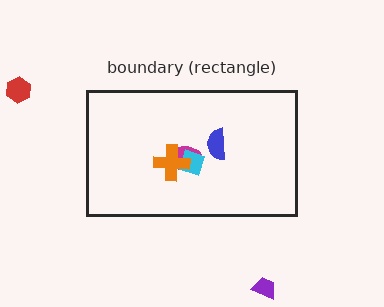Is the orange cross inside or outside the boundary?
Inside.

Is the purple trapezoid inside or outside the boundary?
Outside.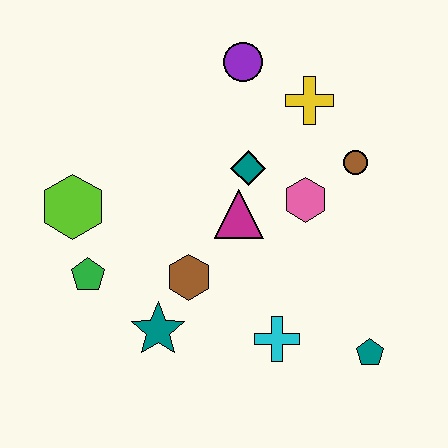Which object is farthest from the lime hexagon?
The teal pentagon is farthest from the lime hexagon.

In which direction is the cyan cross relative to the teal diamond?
The cyan cross is below the teal diamond.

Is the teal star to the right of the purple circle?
No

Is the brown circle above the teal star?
Yes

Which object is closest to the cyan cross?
The teal pentagon is closest to the cyan cross.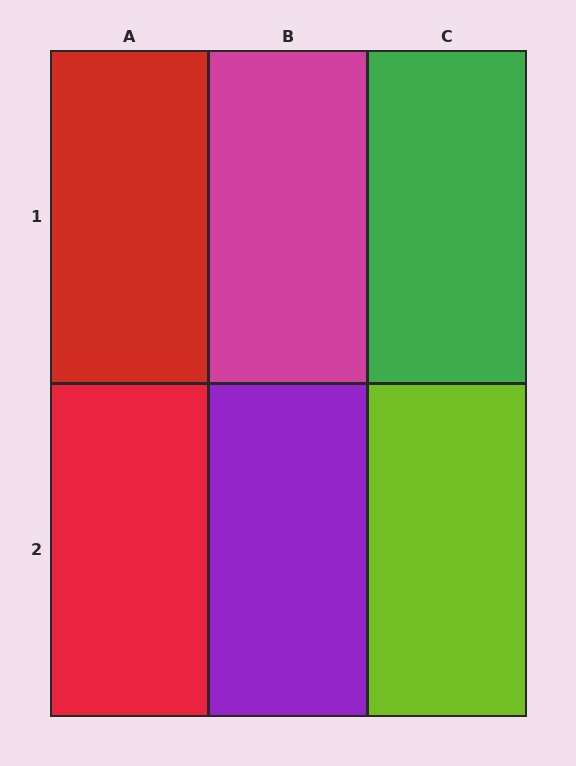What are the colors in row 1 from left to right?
Red, magenta, green.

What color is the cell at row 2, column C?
Lime.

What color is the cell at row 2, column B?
Purple.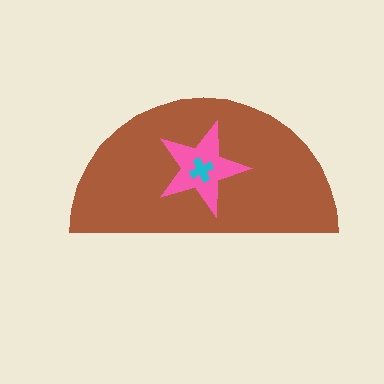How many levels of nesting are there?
3.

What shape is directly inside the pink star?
The cyan cross.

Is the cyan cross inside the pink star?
Yes.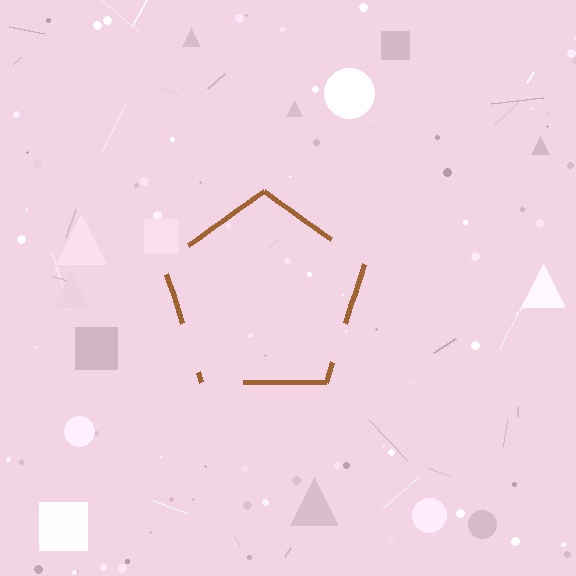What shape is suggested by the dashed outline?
The dashed outline suggests a pentagon.